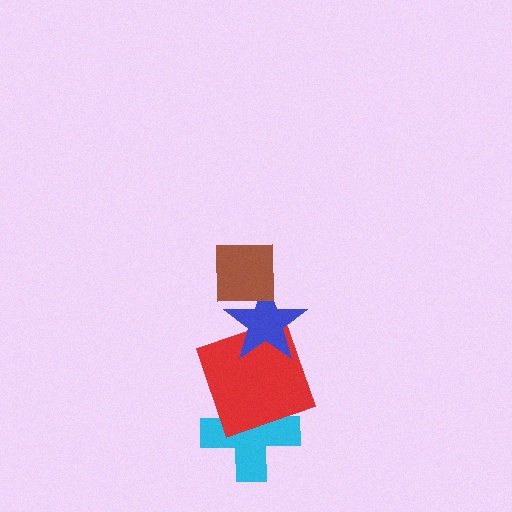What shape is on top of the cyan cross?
The red square is on top of the cyan cross.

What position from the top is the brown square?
The brown square is 1st from the top.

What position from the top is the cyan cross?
The cyan cross is 4th from the top.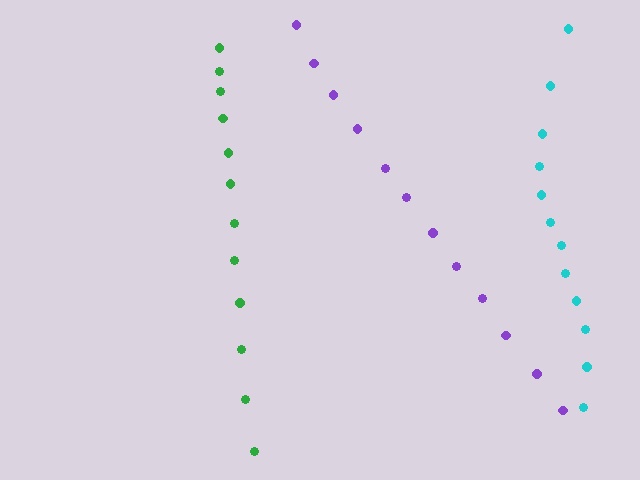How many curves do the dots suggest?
There are 3 distinct paths.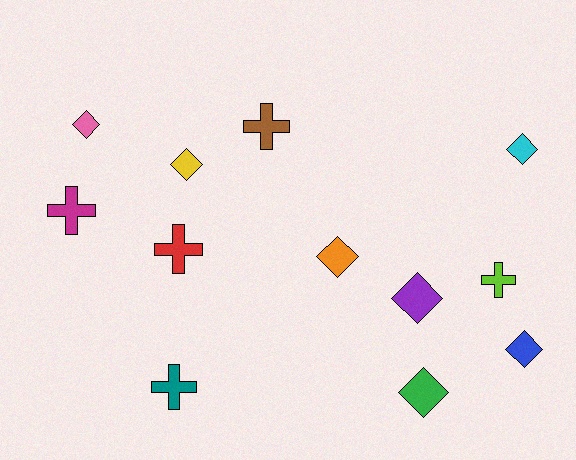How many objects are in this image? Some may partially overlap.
There are 12 objects.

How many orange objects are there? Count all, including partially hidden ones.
There is 1 orange object.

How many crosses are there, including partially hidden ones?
There are 5 crosses.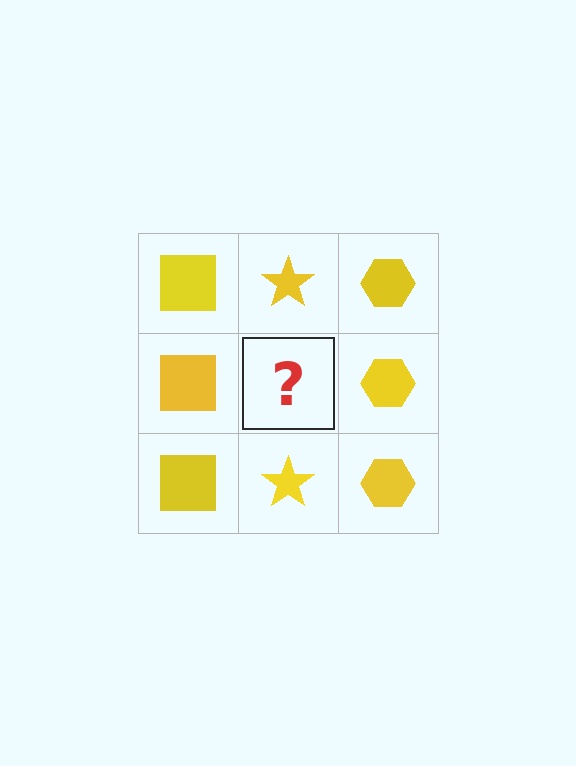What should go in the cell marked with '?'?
The missing cell should contain a yellow star.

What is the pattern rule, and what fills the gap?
The rule is that each column has a consistent shape. The gap should be filled with a yellow star.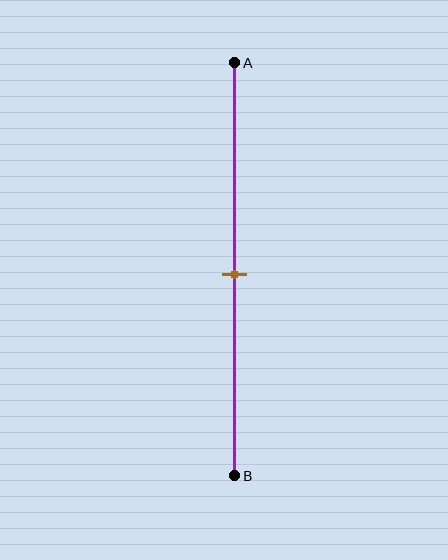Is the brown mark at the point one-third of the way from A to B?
No, the mark is at about 50% from A, not at the 33% one-third point.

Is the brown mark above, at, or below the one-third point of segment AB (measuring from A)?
The brown mark is below the one-third point of segment AB.